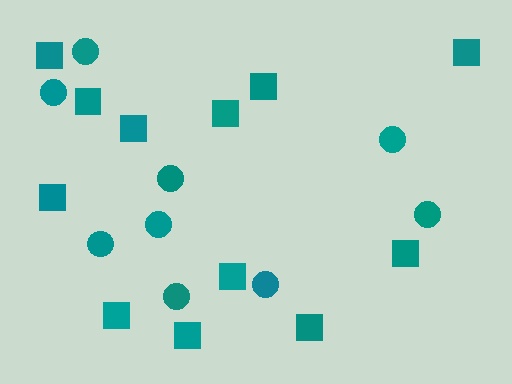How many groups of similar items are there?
There are 2 groups: one group of circles (9) and one group of squares (12).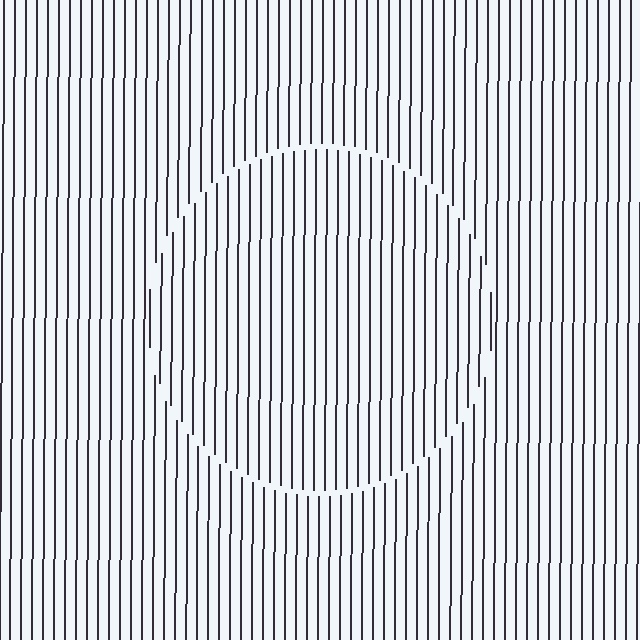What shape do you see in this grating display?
An illusory circle. The interior of the shape contains the same grating, shifted by half a period — the contour is defined by the phase discontinuity where line-ends from the inner and outer gratings abut.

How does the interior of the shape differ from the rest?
The interior of the shape contains the same grating, shifted by half a period — the contour is defined by the phase discontinuity where line-ends from the inner and outer gratings abut.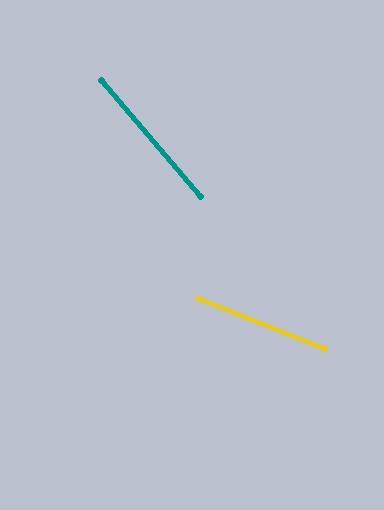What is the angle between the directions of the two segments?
Approximately 28 degrees.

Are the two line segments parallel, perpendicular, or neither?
Neither parallel nor perpendicular — they differ by about 28°.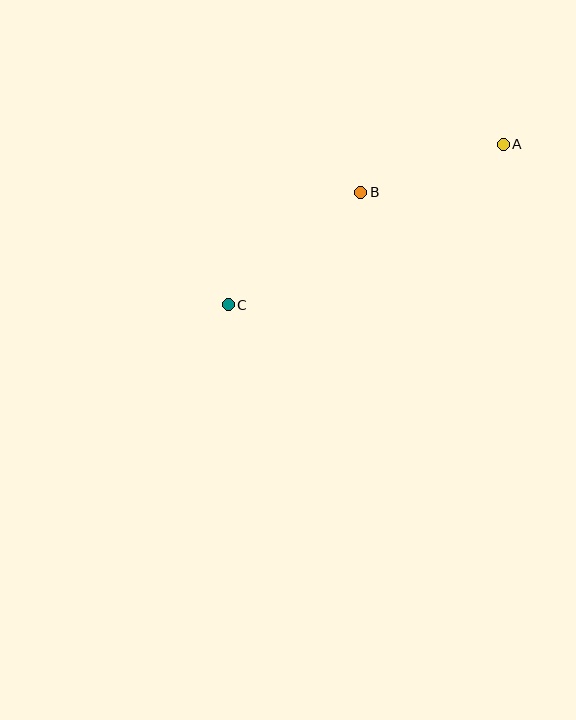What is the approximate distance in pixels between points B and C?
The distance between B and C is approximately 174 pixels.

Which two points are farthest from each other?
Points A and C are farthest from each other.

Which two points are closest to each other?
Points A and B are closest to each other.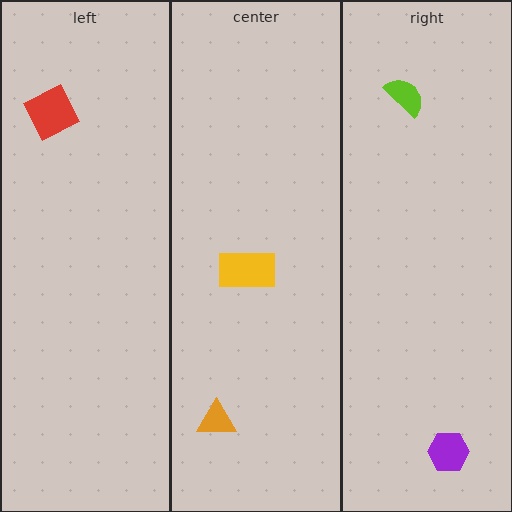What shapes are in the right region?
The lime semicircle, the purple hexagon.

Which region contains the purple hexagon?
The right region.